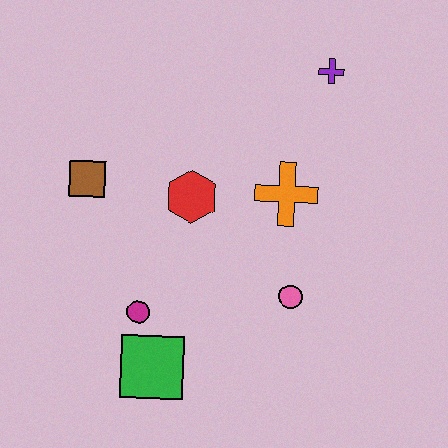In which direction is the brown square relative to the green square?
The brown square is above the green square.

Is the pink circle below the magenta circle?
No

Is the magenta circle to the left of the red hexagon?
Yes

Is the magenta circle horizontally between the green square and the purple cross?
No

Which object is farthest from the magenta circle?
The purple cross is farthest from the magenta circle.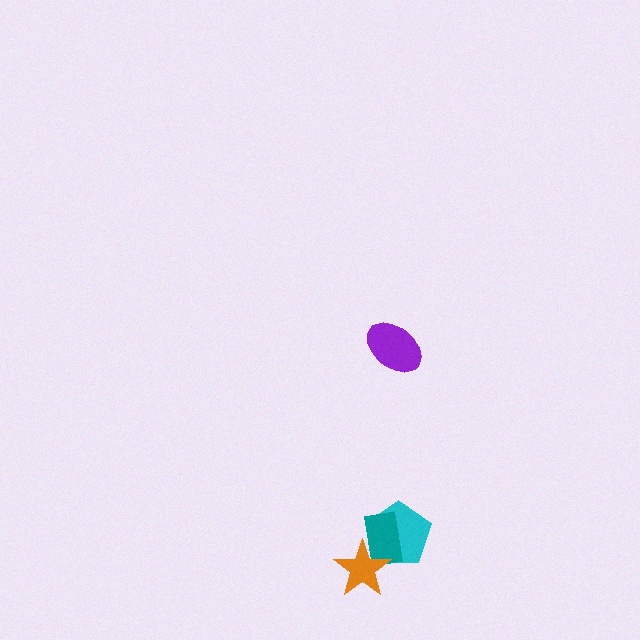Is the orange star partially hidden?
No, no other shape covers it.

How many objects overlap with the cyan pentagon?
2 objects overlap with the cyan pentagon.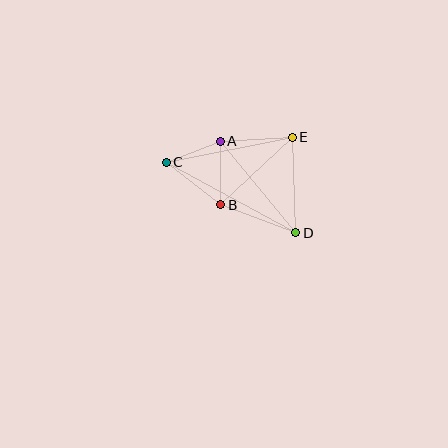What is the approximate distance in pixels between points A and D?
The distance between A and D is approximately 118 pixels.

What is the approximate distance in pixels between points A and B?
The distance between A and B is approximately 64 pixels.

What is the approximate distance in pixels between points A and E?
The distance between A and E is approximately 72 pixels.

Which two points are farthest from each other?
Points C and D are farthest from each other.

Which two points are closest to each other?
Points A and C are closest to each other.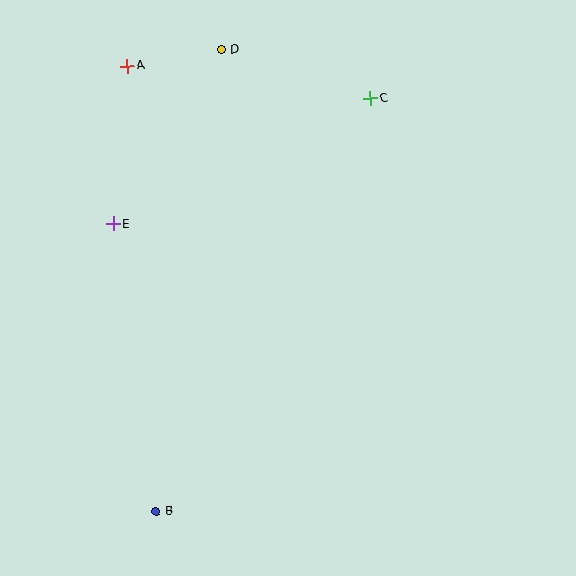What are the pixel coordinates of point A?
Point A is at (127, 66).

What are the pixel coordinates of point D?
Point D is at (221, 50).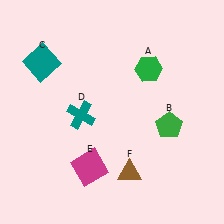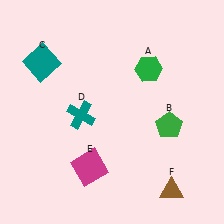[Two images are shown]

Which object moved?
The brown triangle (F) moved right.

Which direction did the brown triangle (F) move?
The brown triangle (F) moved right.